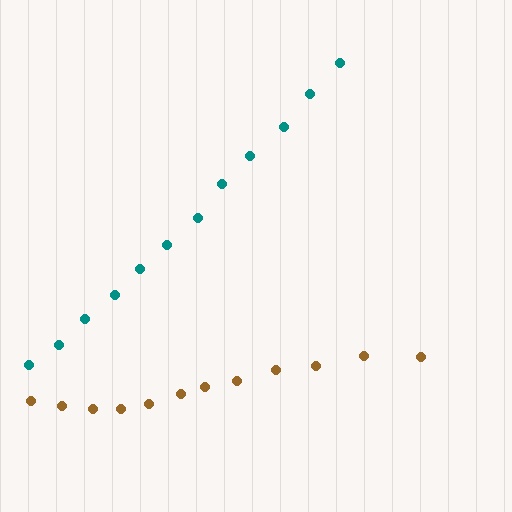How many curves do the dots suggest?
There are 2 distinct paths.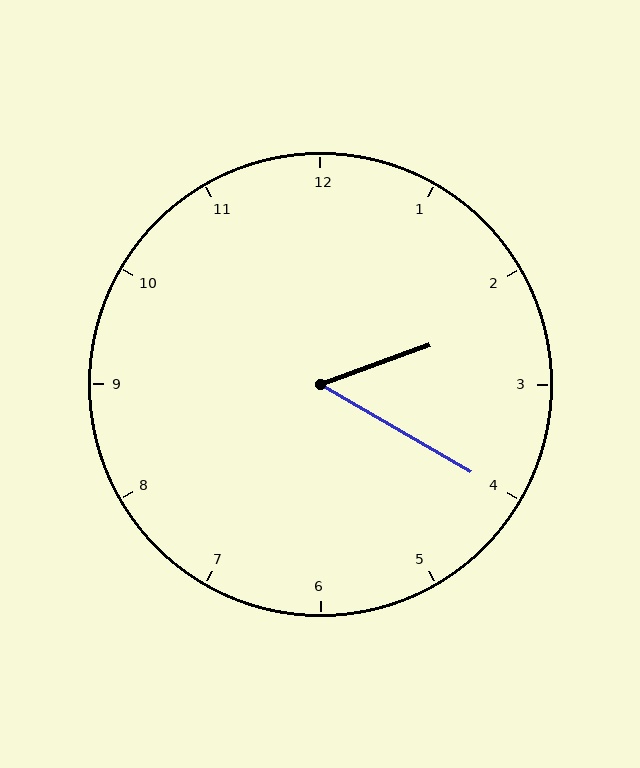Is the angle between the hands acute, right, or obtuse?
It is acute.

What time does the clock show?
2:20.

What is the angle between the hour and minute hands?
Approximately 50 degrees.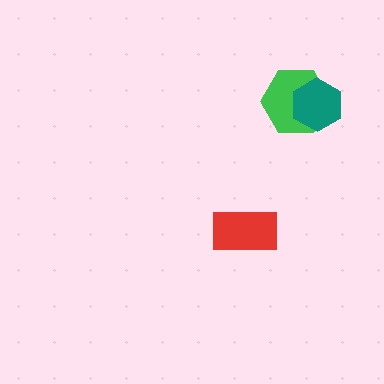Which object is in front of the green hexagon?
The teal hexagon is in front of the green hexagon.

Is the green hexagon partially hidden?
Yes, it is partially covered by another shape.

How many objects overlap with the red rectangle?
0 objects overlap with the red rectangle.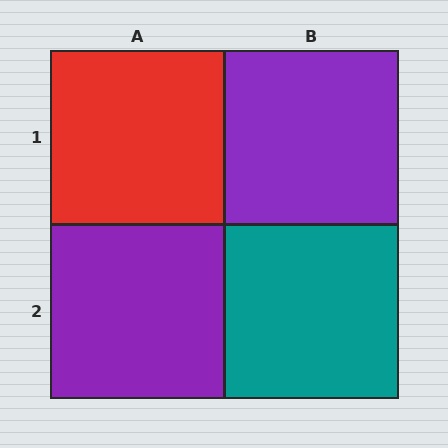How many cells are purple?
2 cells are purple.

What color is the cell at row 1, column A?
Red.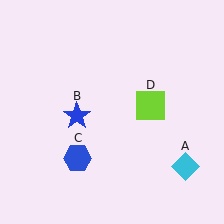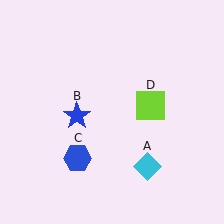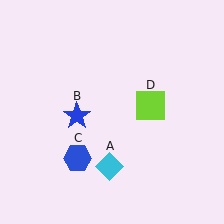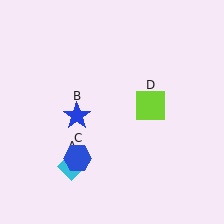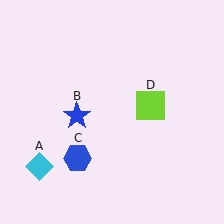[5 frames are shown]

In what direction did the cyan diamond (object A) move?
The cyan diamond (object A) moved left.